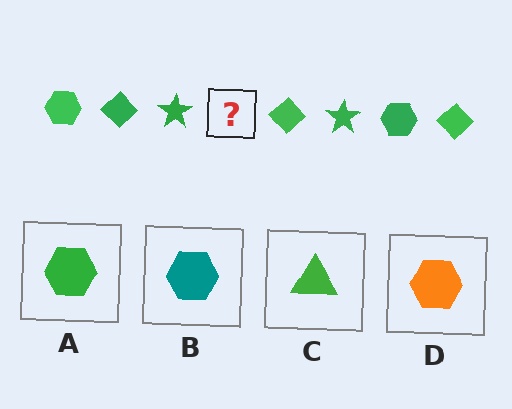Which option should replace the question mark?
Option A.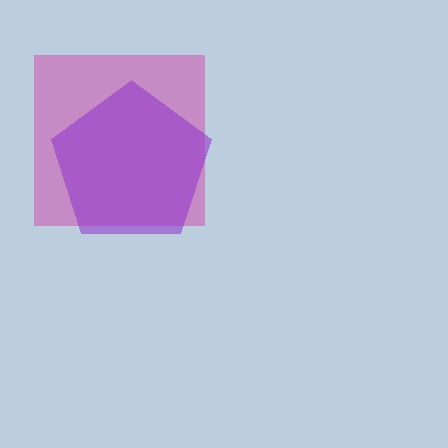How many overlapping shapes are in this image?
There are 2 overlapping shapes in the image.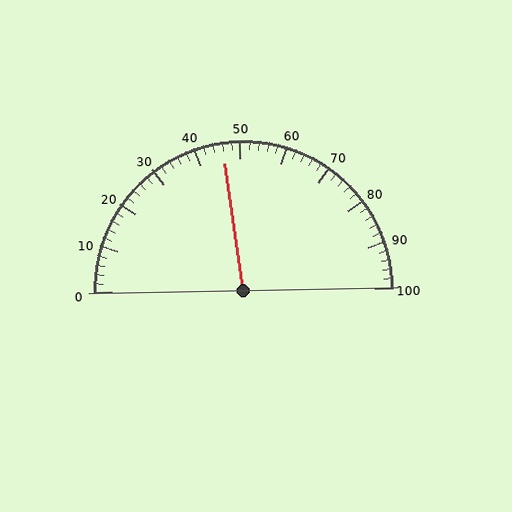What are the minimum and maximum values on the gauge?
The gauge ranges from 0 to 100.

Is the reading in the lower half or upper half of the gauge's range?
The reading is in the lower half of the range (0 to 100).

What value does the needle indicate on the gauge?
The needle indicates approximately 46.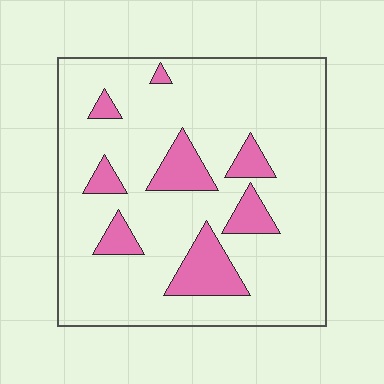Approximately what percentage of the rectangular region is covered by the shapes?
Approximately 15%.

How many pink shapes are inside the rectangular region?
8.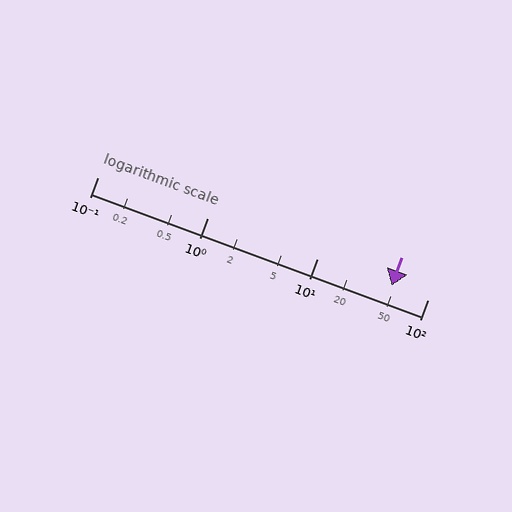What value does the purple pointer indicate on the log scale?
The pointer indicates approximately 47.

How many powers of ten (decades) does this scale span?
The scale spans 3 decades, from 0.1 to 100.